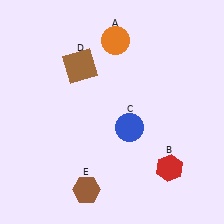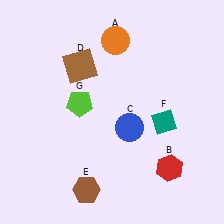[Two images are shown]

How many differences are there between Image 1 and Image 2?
There are 2 differences between the two images.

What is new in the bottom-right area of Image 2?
A teal diamond (F) was added in the bottom-right area of Image 2.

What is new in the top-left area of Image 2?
A lime pentagon (G) was added in the top-left area of Image 2.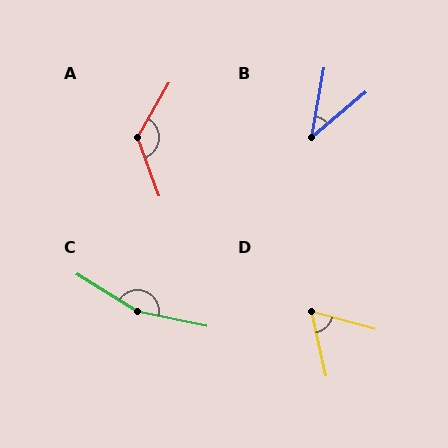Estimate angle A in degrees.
Approximately 130 degrees.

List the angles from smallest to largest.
B (40°), D (62°), A (130°), C (160°).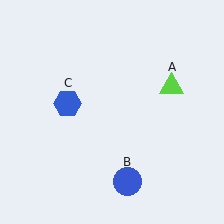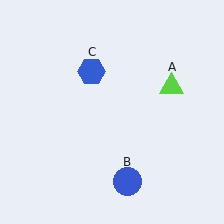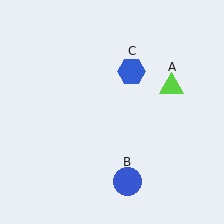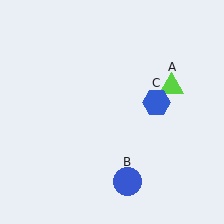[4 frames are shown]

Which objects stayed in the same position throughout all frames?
Lime triangle (object A) and blue circle (object B) remained stationary.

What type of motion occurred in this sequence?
The blue hexagon (object C) rotated clockwise around the center of the scene.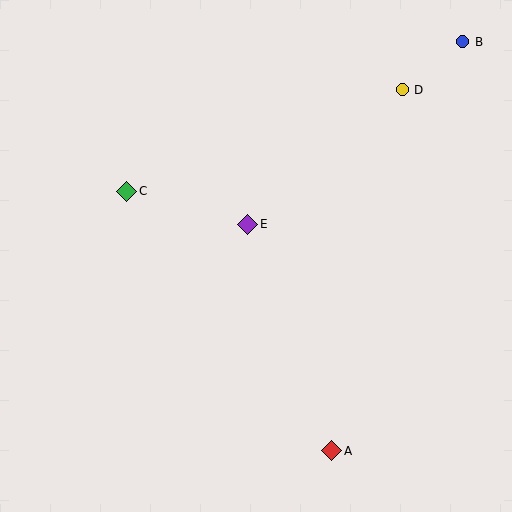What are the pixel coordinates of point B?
Point B is at (463, 42).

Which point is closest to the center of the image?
Point E at (248, 224) is closest to the center.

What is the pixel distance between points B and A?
The distance between B and A is 430 pixels.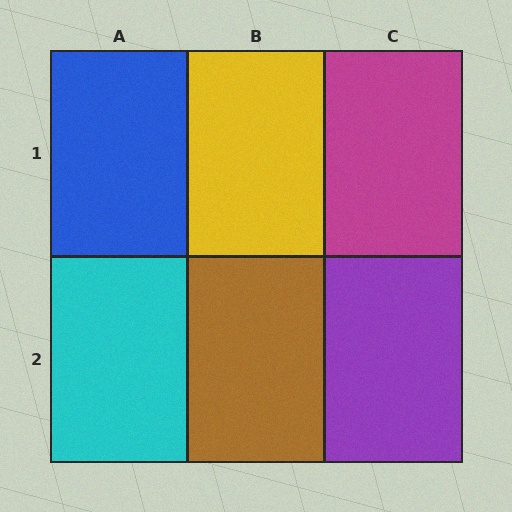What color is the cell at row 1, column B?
Yellow.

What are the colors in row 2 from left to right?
Cyan, brown, purple.